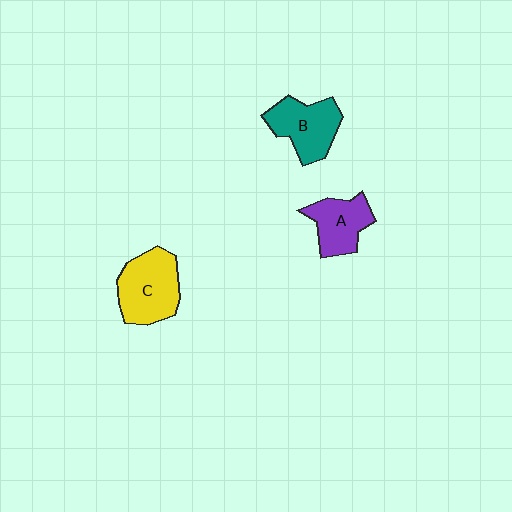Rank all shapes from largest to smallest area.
From largest to smallest: C (yellow), B (teal), A (purple).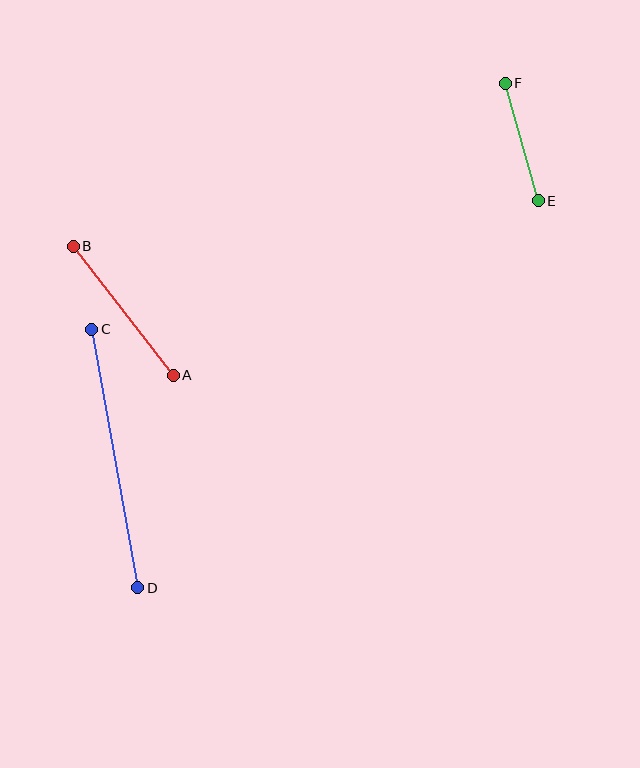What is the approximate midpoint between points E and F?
The midpoint is at approximately (522, 142) pixels.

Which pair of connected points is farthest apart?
Points C and D are farthest apart.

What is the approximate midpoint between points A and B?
The midpoint is at approximately (123, 311) pixels.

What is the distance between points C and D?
The distance is approximately 262 pixels.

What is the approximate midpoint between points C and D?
The midpoint is at approximately (115, 459) pixels.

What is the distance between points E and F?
The distance is approximately 122 pixels.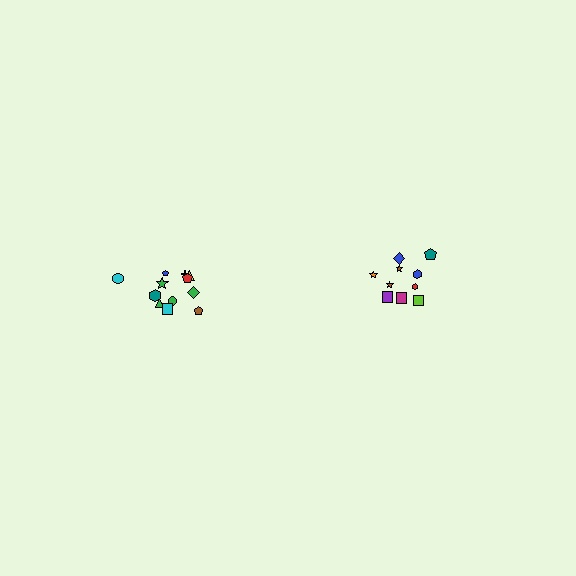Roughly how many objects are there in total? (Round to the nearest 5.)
Roughly 20 objects in total.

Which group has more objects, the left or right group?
The left group.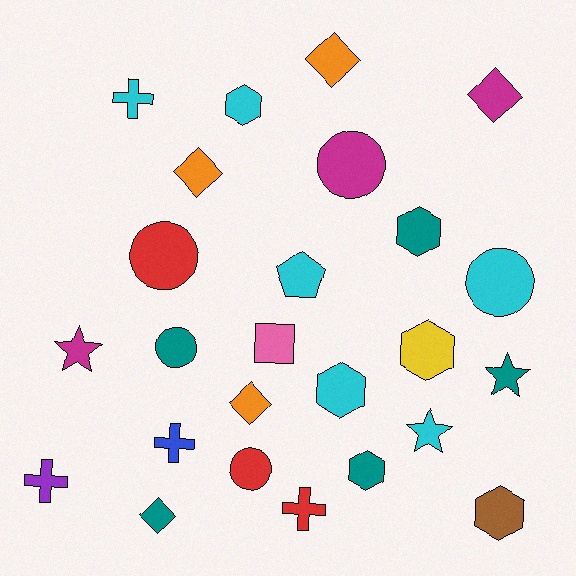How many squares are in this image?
There is 1 square.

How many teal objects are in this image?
There are 5 teal objects.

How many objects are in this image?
There are 25 objects.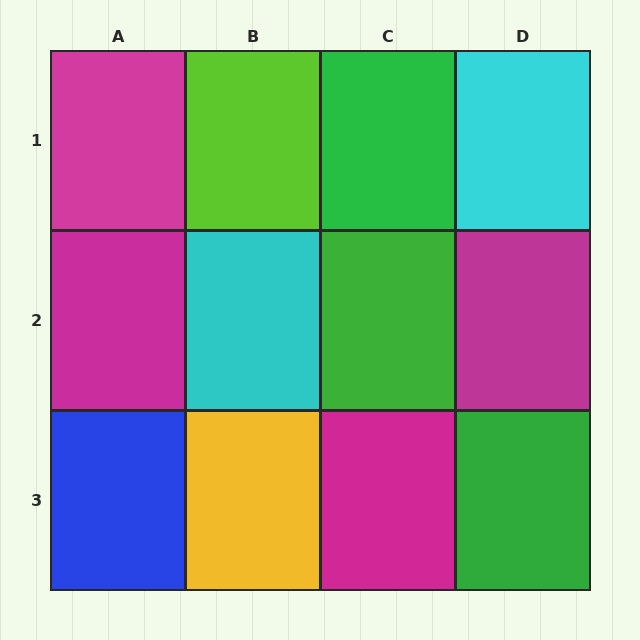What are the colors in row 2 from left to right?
Magenta, cyan, green, magenta.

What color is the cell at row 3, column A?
Blue.